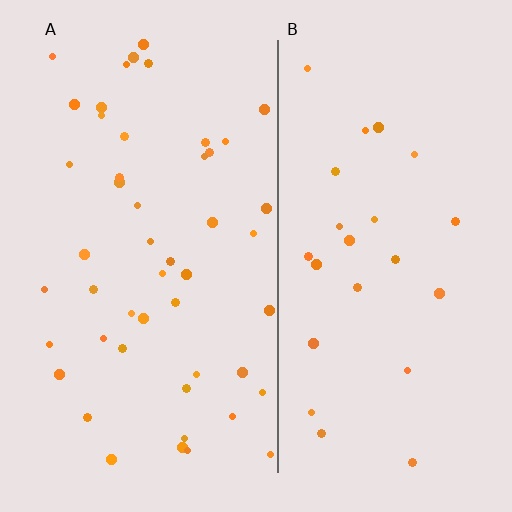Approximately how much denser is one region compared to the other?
Approximately 2.0× — region A over region B.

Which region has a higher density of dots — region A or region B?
A (the left).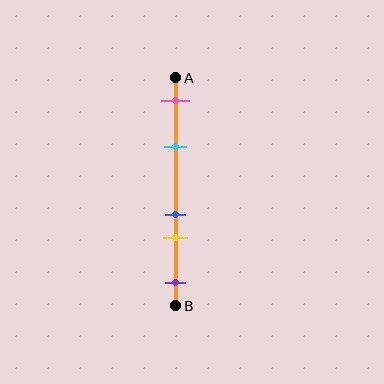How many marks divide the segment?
There are 5 marks dividing the segment.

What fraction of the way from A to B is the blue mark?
The blue mark is approximately 60% (0.6) of the way from A to B.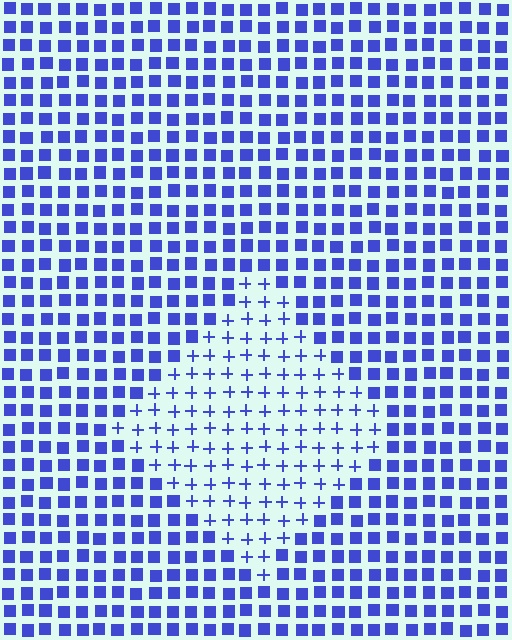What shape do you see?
I see a diamond.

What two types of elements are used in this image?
The image uses plus signs inside the diamond region and squares outside it.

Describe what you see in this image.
The image is filled with small blue elements arranged in a uniform grid. A diamond-shaped region contains plus signs, while the surrounding area contains squares. The boundary is defined purely by the change in element shape.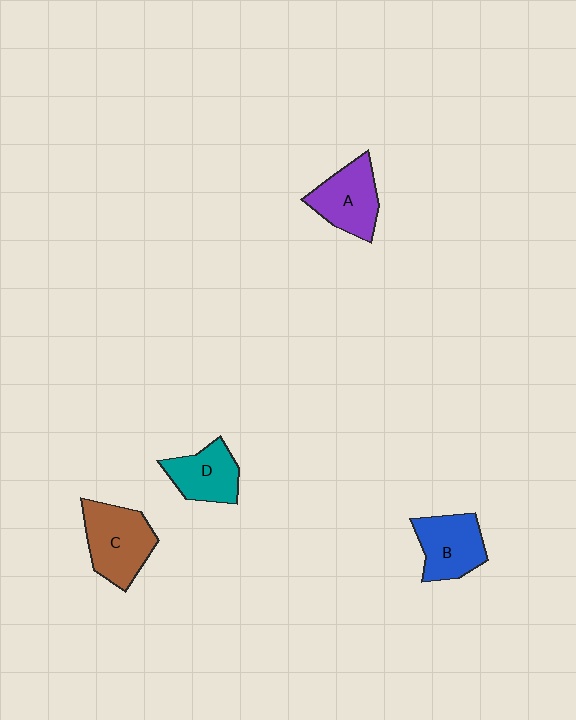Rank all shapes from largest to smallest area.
From largest to smallest: C (brown), A (purple), B (blue), D (teal).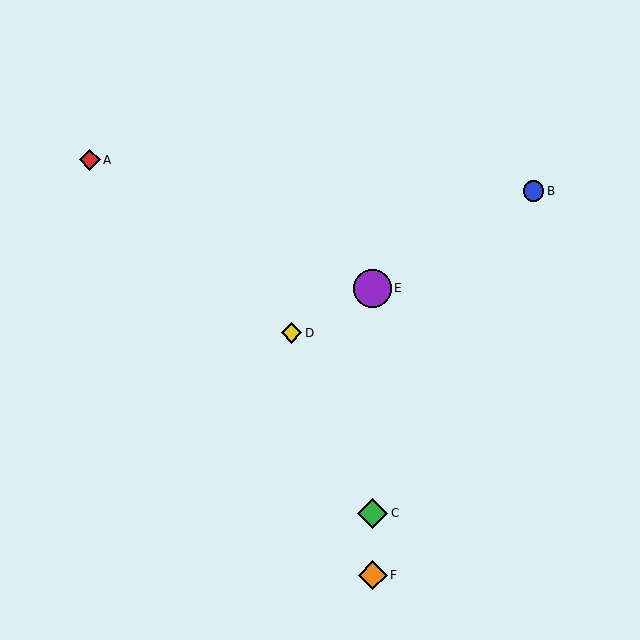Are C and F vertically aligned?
Yes, both are at x≈373.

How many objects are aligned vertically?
3 objects (C, E, F) are aligned vertically.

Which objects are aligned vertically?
Objects C, E, F are aligned vertically.